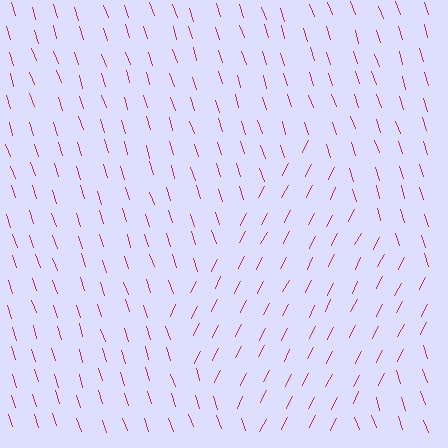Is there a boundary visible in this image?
Yes, there is a texture boundary formed by a change in line orientation.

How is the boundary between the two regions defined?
The boundary is defined purely by a change in line orientation (approximately 45 degrees difference). All lines are the same color and thickness.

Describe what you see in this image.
The image is filled with small magenta line segments. A diamond region in the image has lines oriented differently from the surrounding lines, creating a visible texture boundary.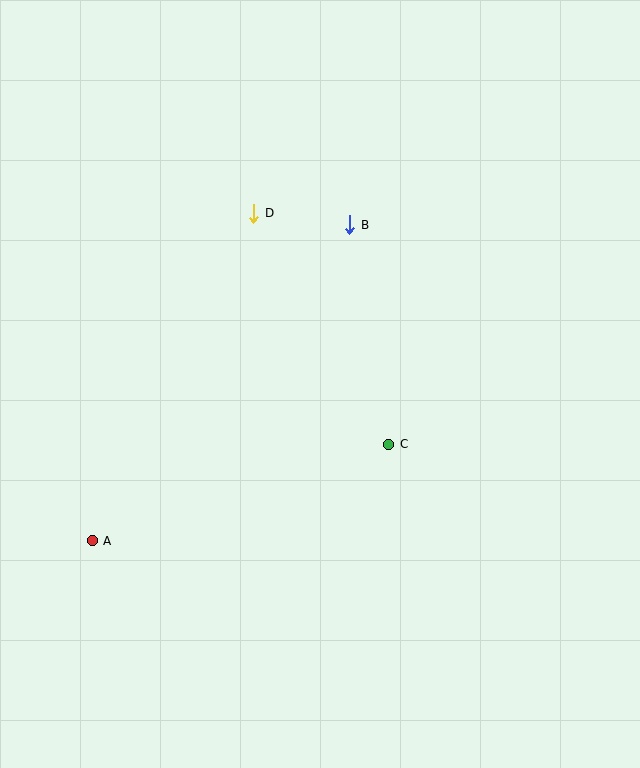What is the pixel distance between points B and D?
The distance between B and D is 97 pixels.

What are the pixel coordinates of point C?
Point C is at (389, 444).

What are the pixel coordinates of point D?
Point D is at (254, 213).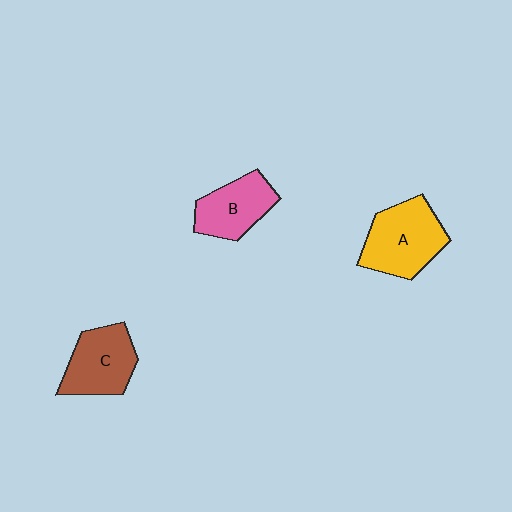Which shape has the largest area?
Shape A (yellow).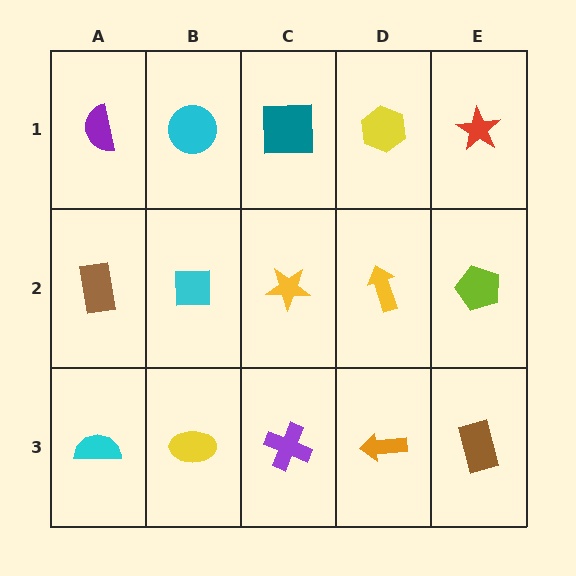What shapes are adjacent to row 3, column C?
A yellow star (row 2, column C), a yellow ellipse (row 3, column B), an orange arrow (row 3, column D).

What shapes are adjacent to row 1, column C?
A yellow star (row 2, column C), a cyan circle (row 1, column B), a yellow hexagon (row 1, column D).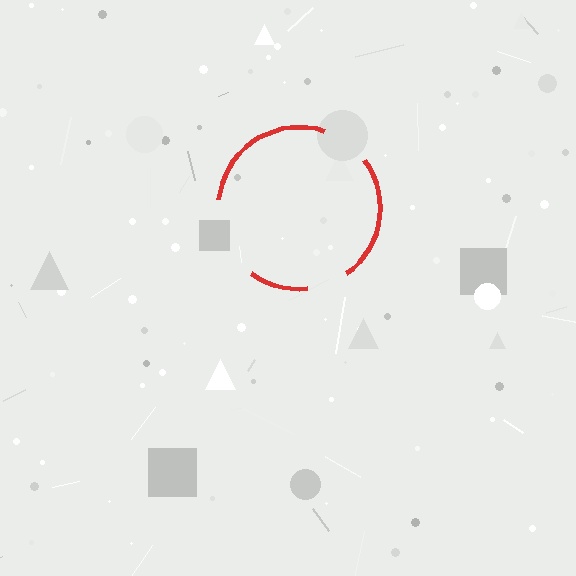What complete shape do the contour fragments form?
The contour fragments form a circle.